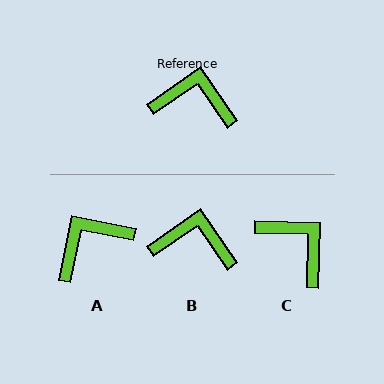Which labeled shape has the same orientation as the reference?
B.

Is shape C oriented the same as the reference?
No, it is off by about 36 degrees.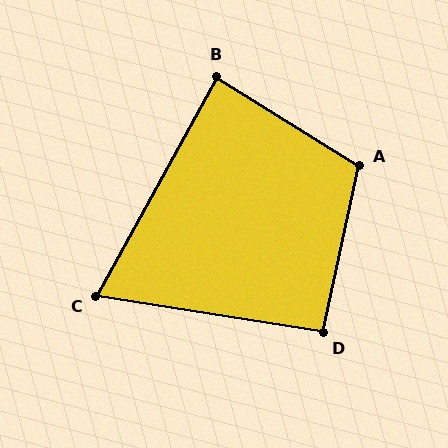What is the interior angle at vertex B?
Approximately 87 degrees (approximately right).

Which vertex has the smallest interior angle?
C, at approximately 70 degrees.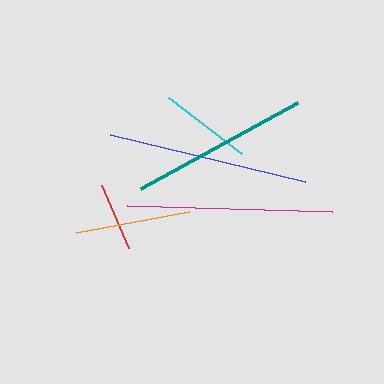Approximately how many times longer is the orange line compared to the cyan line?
The orange line is approximately 1.2 times the length of the cyan line.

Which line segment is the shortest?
The red line is the shortest at approximately 69 pixels.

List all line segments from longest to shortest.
From longest to shortest: magenta, blue, teal, orange, cyan, red.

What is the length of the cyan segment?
The cyan segment is approximately 92 pixels long.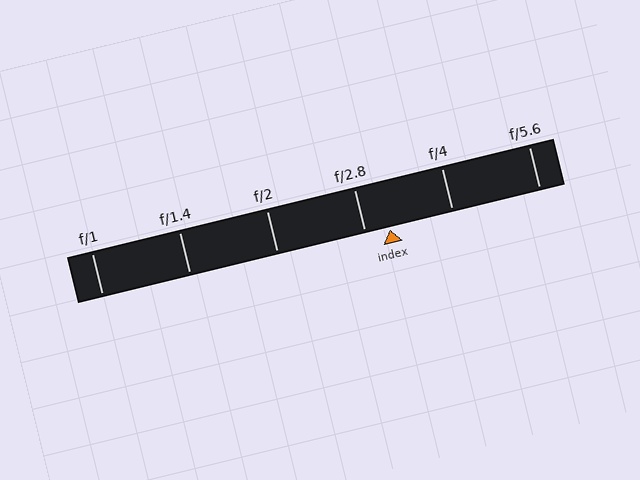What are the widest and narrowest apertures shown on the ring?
The widest aperture shown is f/1 and the narrowest is f/5.6.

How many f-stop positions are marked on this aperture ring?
There are 6 f-stop positions marked.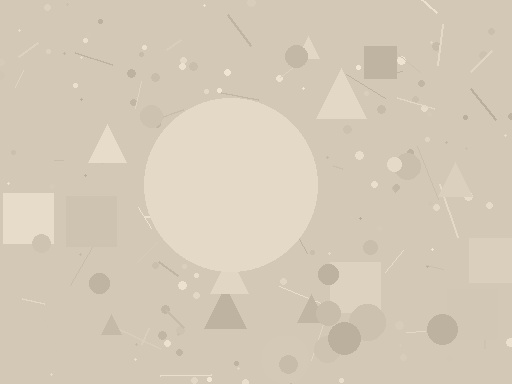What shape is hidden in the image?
A circle is hidden in the image.